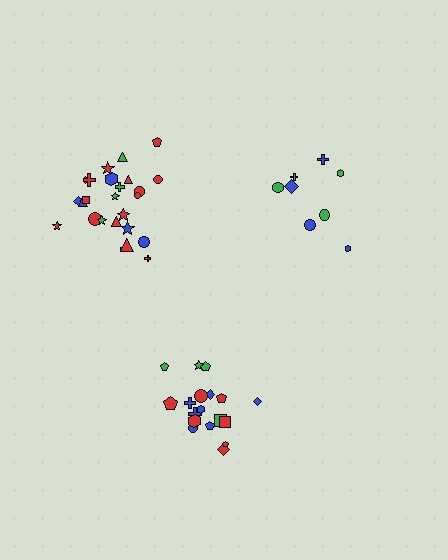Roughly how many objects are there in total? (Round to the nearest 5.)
Roughly 50 objects in total.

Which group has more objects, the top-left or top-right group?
The top-left group.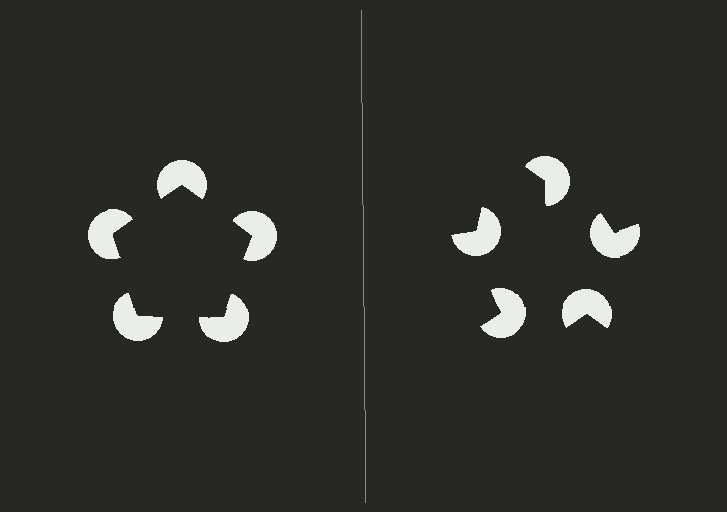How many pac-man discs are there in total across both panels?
10 — 5 on each side.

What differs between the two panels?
The pac-man discs are positioned identically on both sides; only the wedge orientations differ. On the left they align to a pentagon; on the right they are misaligned.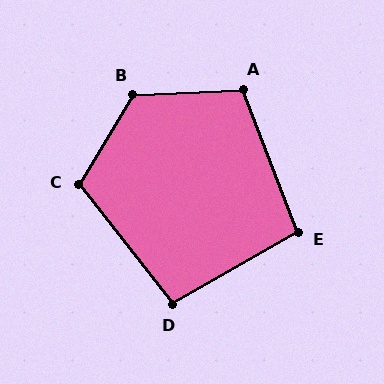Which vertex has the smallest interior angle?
E, at approximately 98 degrees.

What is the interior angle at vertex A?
Approximately 109 degrees (obtuse).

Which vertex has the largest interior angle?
B, at approximately 124 degrees.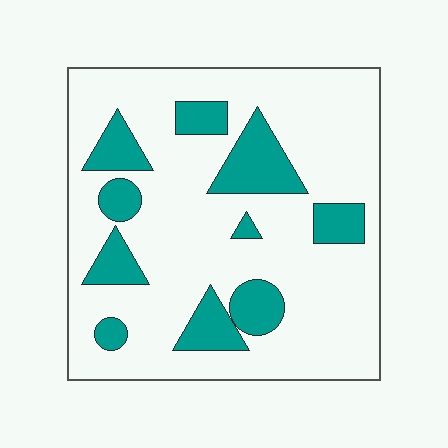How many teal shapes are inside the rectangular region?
10.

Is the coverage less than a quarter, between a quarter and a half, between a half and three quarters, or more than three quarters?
Less than a quarter.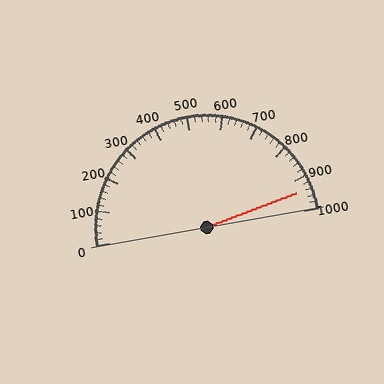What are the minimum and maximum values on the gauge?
The gauge ranges from 0 to 1000.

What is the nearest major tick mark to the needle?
The nearest major tick mark is 900.